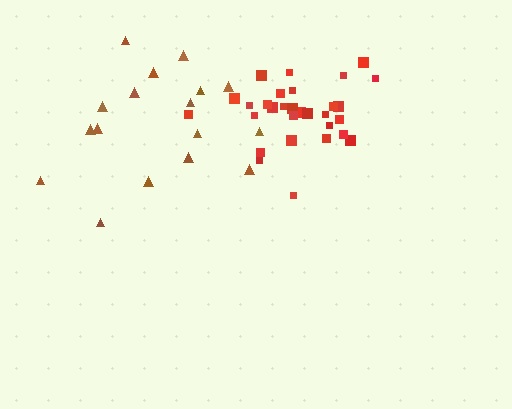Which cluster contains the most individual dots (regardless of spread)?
Red (31).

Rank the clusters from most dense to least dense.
red, brown.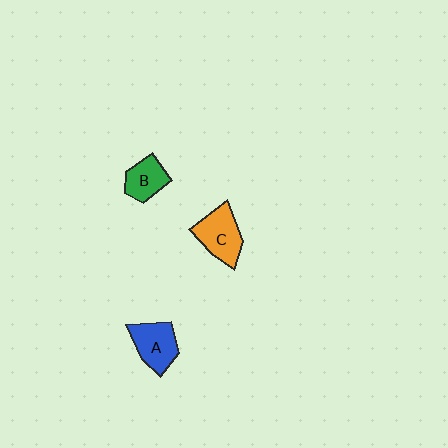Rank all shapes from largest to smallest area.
From largest to smallest: C (orange), A (blue), B (green).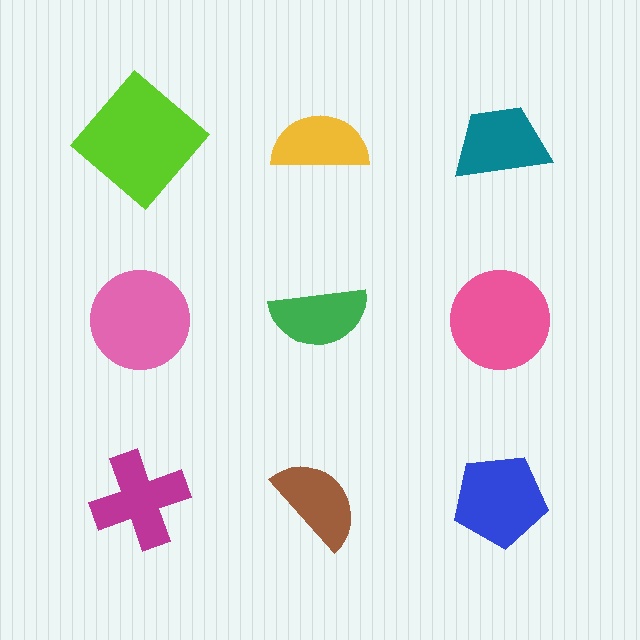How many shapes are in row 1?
3 shapes.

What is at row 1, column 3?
A teal trapezoid.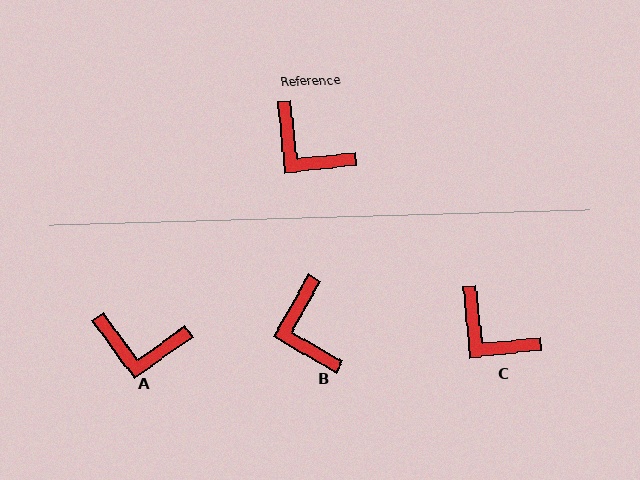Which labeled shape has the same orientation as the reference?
C.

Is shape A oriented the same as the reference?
No, it is off by about 30 degrees.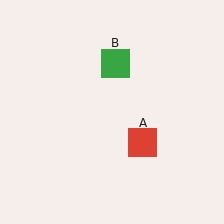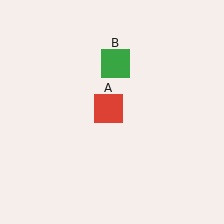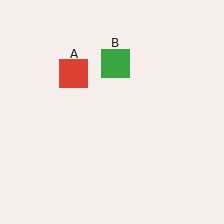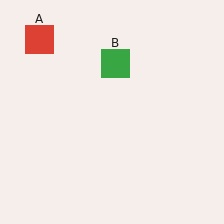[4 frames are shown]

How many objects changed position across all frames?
1 object changed position: red square (object A).